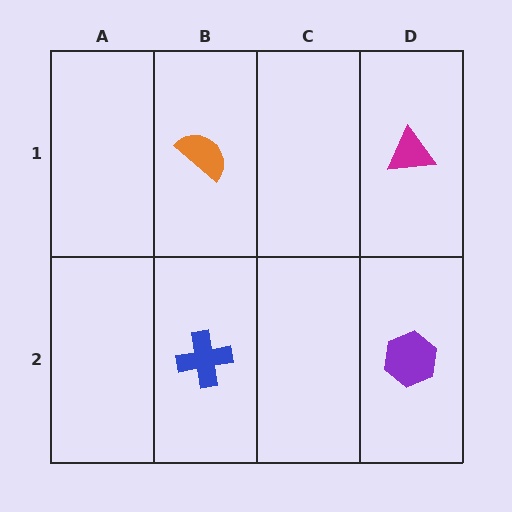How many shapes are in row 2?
2 shapes.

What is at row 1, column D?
A magenta triangle.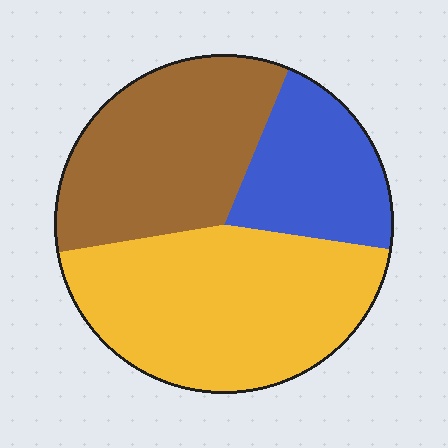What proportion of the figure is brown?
Brown takes up between a third and a half of the figure.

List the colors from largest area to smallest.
From largest to smallest: yellow, brown, blue.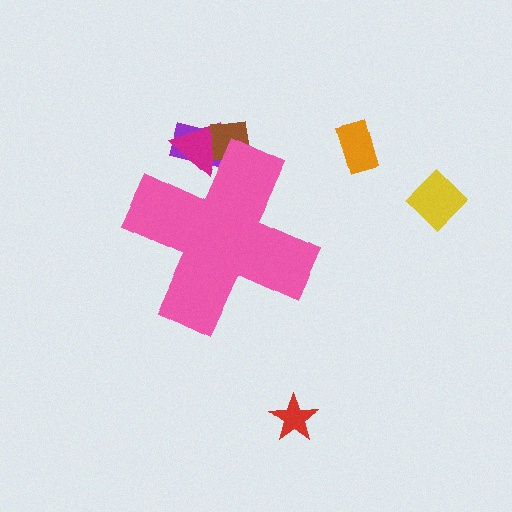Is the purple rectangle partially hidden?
Yes, the purple rectangle is partially hidden behind the pink cross.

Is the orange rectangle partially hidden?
No, the orange rectangle is fully visible.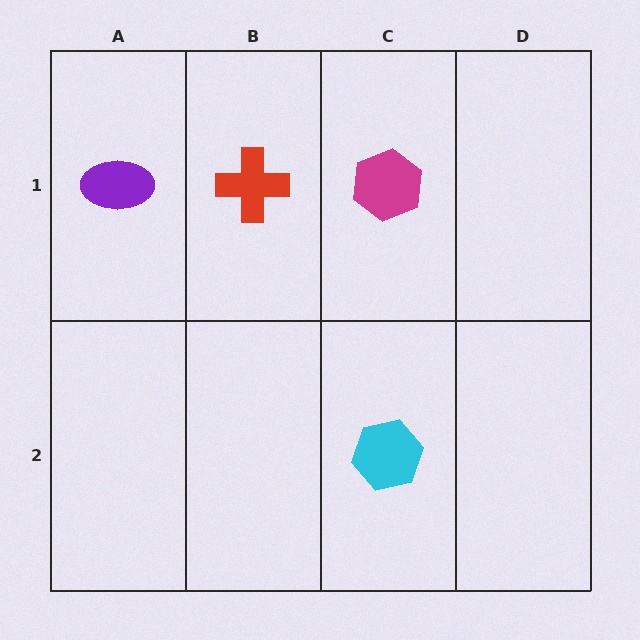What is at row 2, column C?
A cyan hexagon.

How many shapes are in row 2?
1 shape.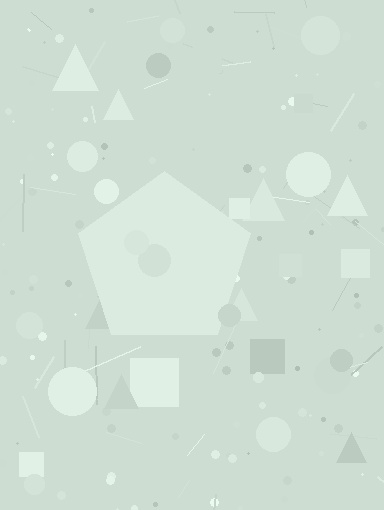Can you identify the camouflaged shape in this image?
The camouflaged shape is a pentagon.